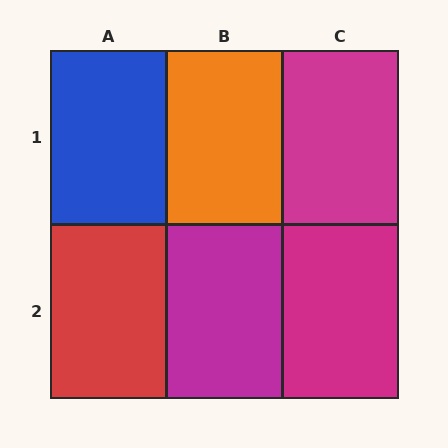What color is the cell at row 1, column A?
Blue.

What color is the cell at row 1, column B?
Orange.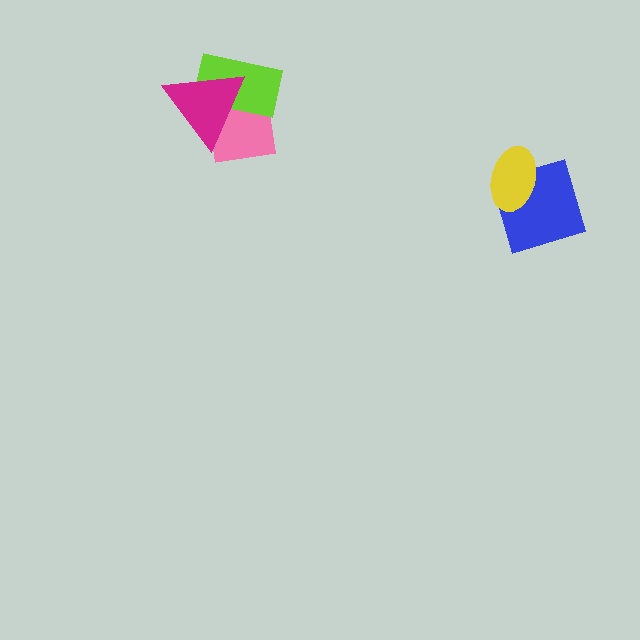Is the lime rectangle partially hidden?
Yes, it is partially covered by another shape.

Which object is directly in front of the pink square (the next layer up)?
The lime rectangle is directly in front of the pink square.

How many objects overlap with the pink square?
2 objects overlap with the pink square.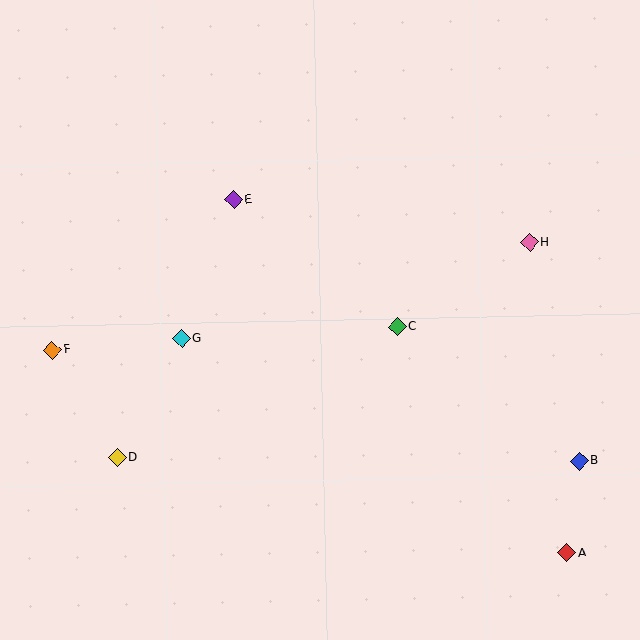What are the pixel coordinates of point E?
Point E is at (234, 199).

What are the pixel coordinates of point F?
Point F is at (52, 350).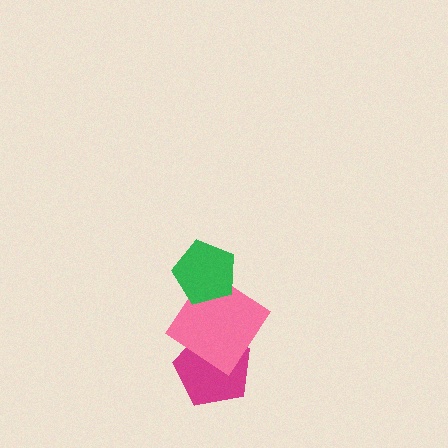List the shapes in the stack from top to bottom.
From top to bottom: the green pentagon, the pink diamond, the magenta pentagon.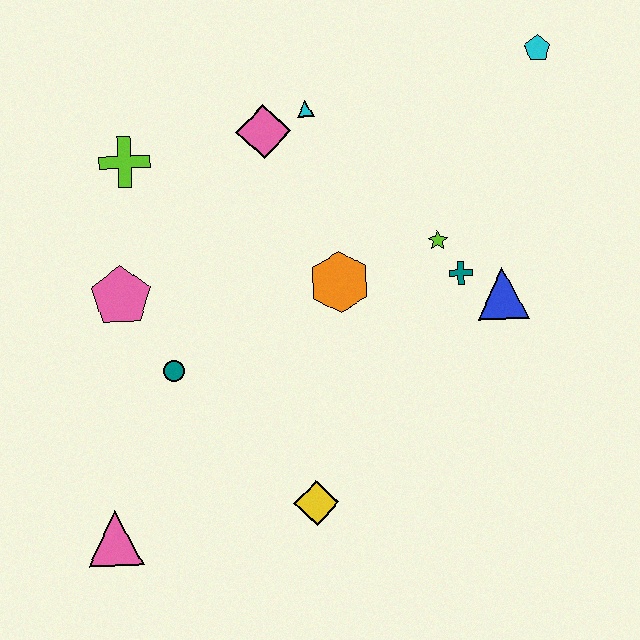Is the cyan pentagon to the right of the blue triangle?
Yes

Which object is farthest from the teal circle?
The cyan pentagon is farthest from the teal circle.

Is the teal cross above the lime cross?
No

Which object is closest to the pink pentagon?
The teal circle is closest to the pink pentagon.